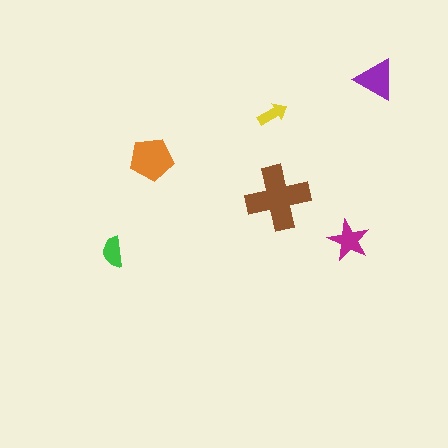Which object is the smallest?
The yellow arrow.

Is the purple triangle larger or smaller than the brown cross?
Smaller.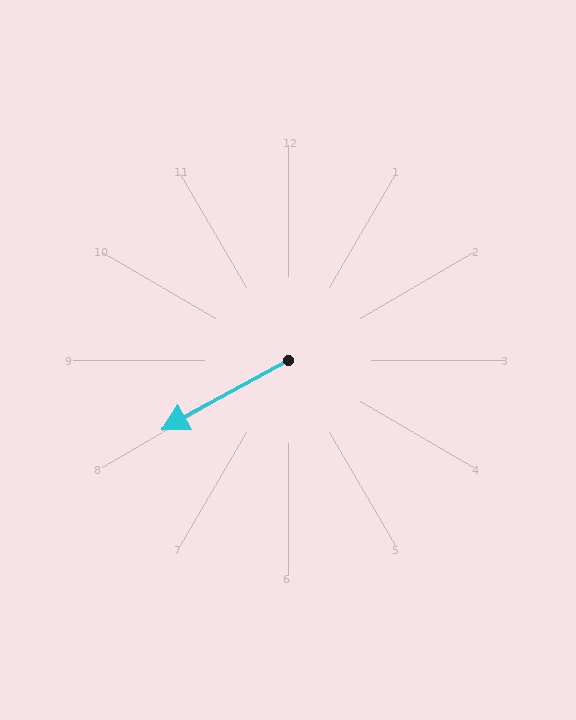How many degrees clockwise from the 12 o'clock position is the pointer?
Approximately 241 degrees.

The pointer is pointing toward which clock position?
Roughly 8 o'clock.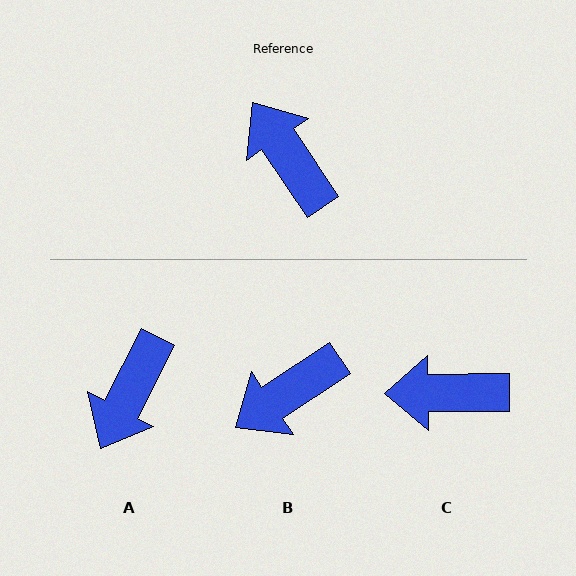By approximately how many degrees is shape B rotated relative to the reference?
Approximately 89 degrees counter-clockwise.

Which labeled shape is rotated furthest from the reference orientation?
A, about 118 degrees away.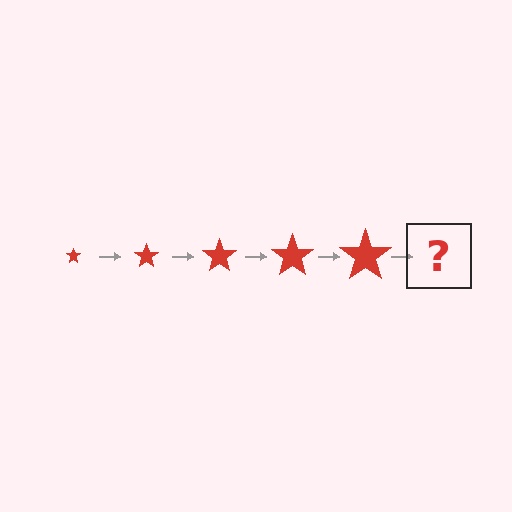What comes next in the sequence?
The next element should be a red star, larger than the previous one.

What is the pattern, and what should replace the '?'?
The pattern is that the star gets progressively larger each step. The '?' should be a red star, larger than the previous one.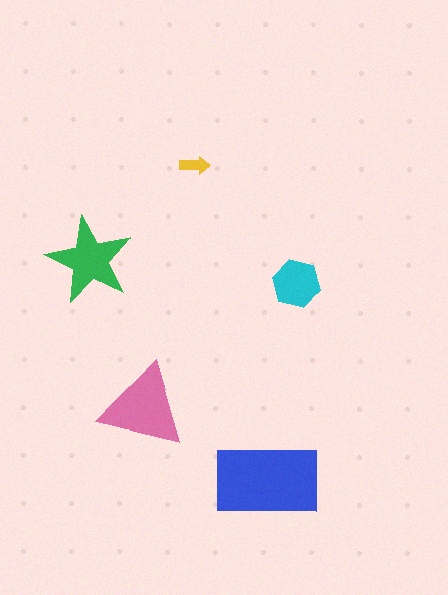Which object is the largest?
The blue rectangle.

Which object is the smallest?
The yellow arrow.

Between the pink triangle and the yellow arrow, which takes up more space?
The pink triangle.